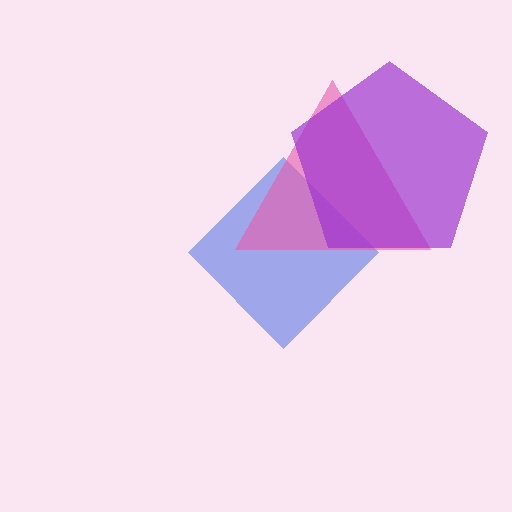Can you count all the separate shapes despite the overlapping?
Yes, there are 3 separate shapes.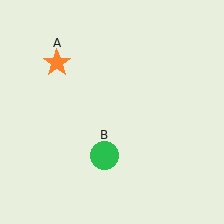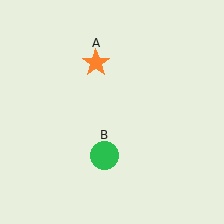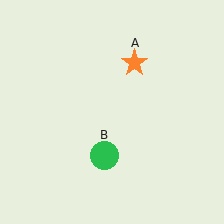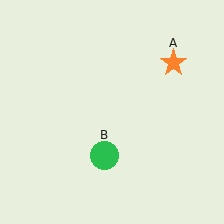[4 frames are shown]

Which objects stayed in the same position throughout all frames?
Green circle (object B) remained stationary.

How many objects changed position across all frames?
1 object changed position: orange star (object A).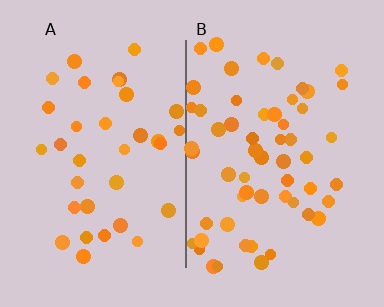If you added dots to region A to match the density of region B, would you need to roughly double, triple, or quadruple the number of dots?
Approximately double.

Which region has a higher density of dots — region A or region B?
B (the right).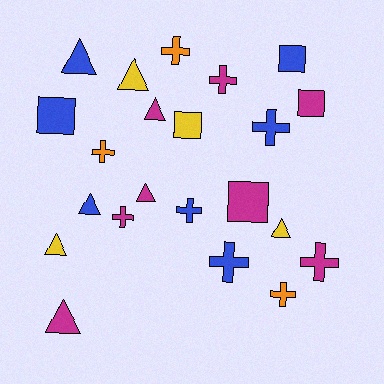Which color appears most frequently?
Magenta, with 8 objects.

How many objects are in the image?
There are 22 objects.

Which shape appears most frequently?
Cross, with 9 objects.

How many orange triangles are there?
There are no orange triangles.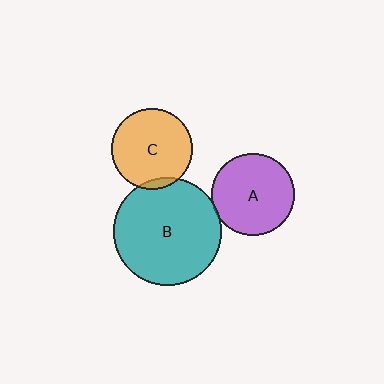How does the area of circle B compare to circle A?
Approximately 1.7 times.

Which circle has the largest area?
Circle B (teal).